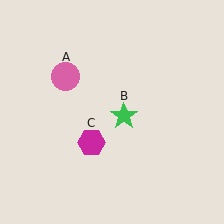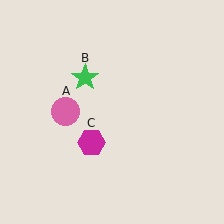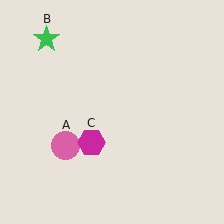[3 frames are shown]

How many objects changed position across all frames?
2 objects changed position: pink circle (object A), green star (object B).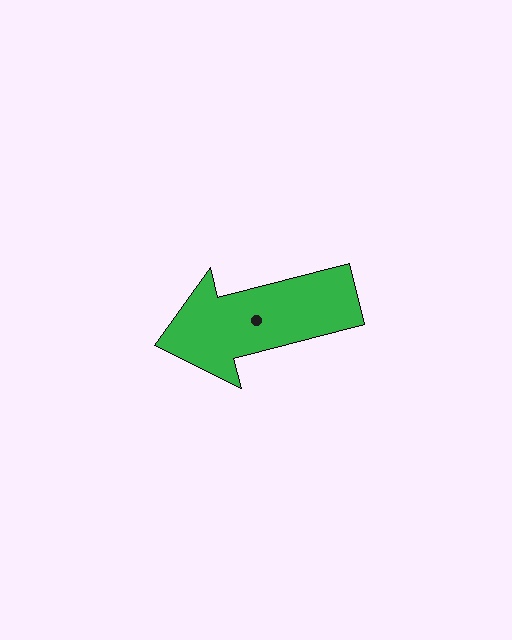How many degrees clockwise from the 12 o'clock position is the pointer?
Approximately 256 degrees.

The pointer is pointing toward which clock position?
Roughly 9 o'clock.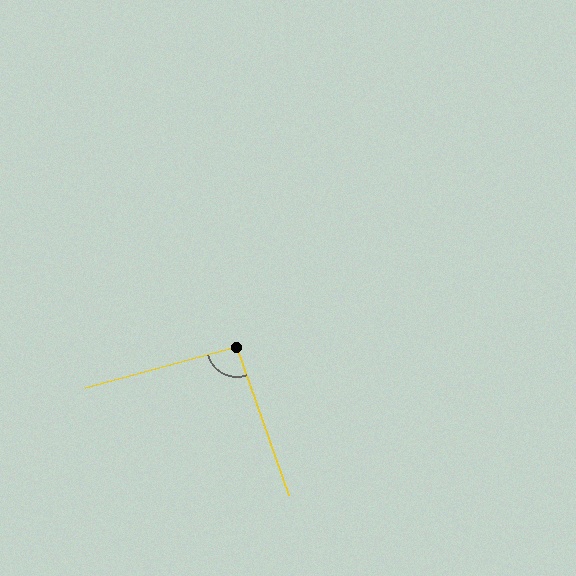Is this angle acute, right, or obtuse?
It is approximately a right angle.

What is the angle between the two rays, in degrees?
Approximately 94 degrees.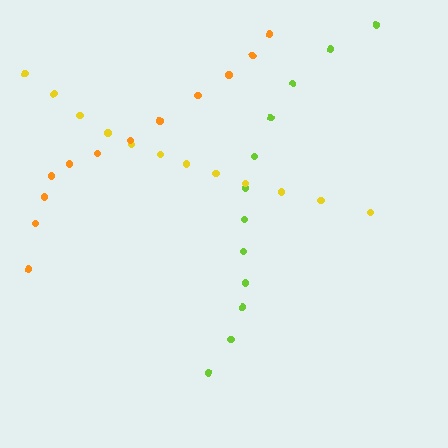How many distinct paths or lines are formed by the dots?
There are 3 distinct paths.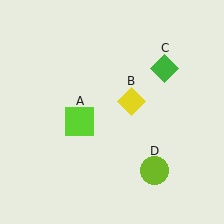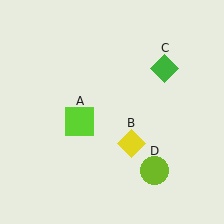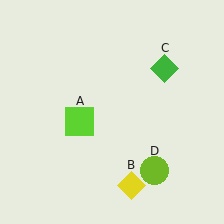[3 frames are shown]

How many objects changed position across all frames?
1 object changed position: yellow diamond (object B).